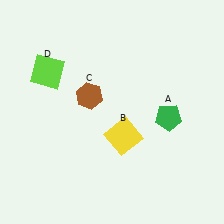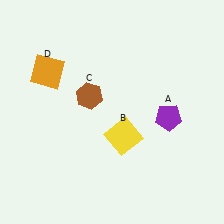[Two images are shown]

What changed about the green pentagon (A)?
In Image 1, A is green. In Image 2, it changed to purple.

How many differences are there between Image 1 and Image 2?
There are 2 differences between the two images.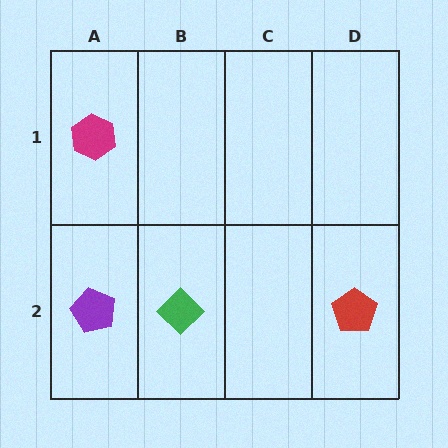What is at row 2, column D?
A red pentagon.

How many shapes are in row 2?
3 shapes.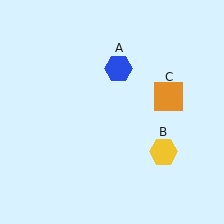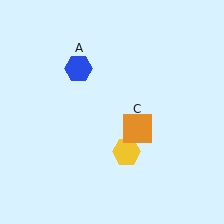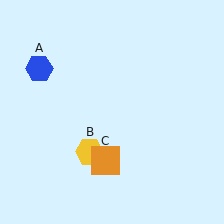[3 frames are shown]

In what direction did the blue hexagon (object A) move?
The blue hexagon (object A) moved left.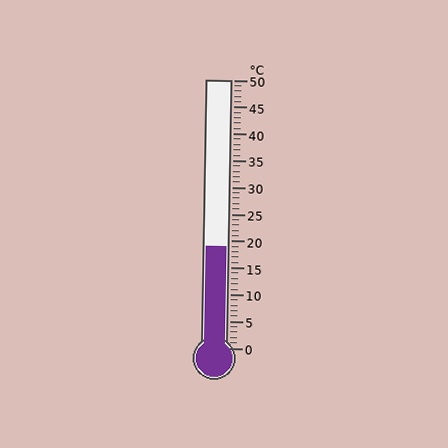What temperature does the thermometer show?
The thermometer shows approximately 19°C.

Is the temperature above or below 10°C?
The temperature is above 10°C.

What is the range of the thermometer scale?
The thermometer scale ranges from 0°C to 50°C.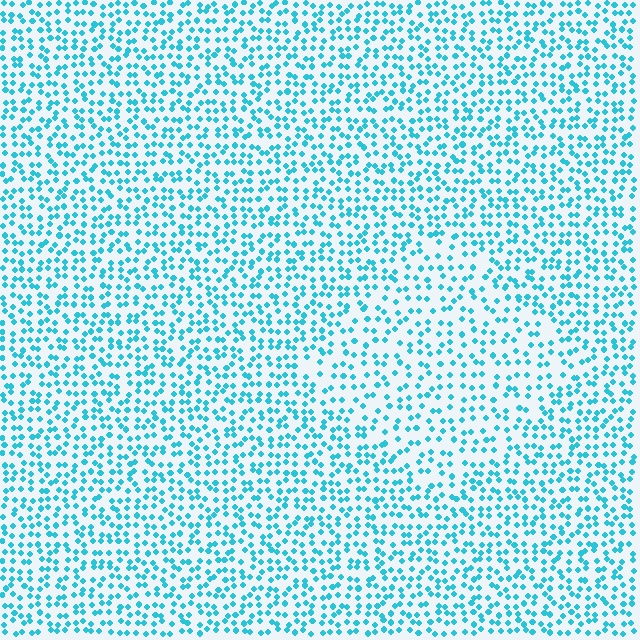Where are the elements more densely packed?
The elements are more densely packed outside the diamond boundary.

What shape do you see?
I see a diamond.